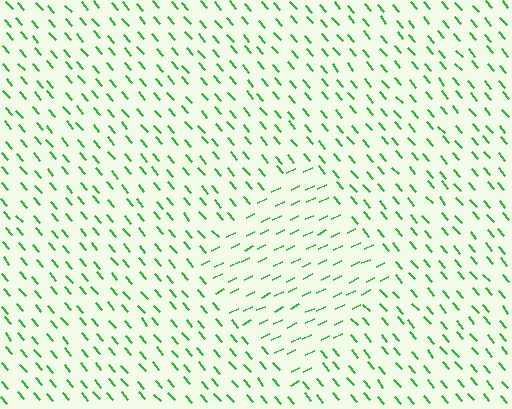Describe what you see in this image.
The image is filled with small green line segments. A diamond region in the image has lines oriented differently from the surrounding lines, creating a visible texture boundary.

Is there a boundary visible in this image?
Yes, there is a texture boundary formed by a change in line orientation.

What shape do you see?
I see a diamond.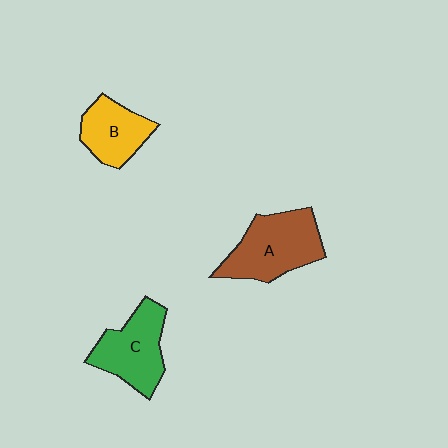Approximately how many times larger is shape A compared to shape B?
Approximately 1.5 times.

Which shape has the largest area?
Shape A (brown).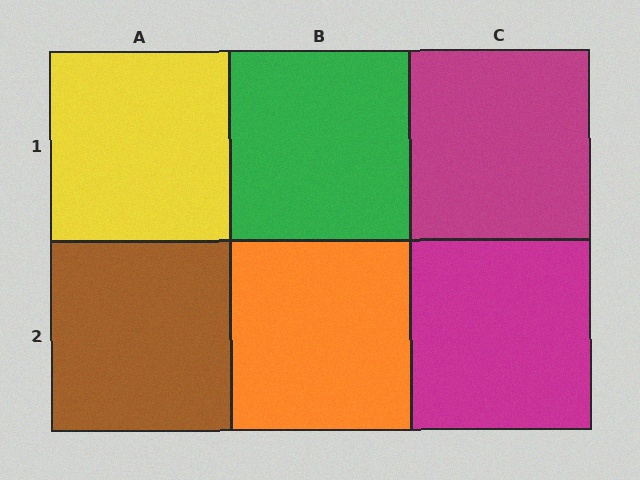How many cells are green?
1 cell is green.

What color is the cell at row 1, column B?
Green.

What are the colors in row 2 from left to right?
Brown, orange, magenta.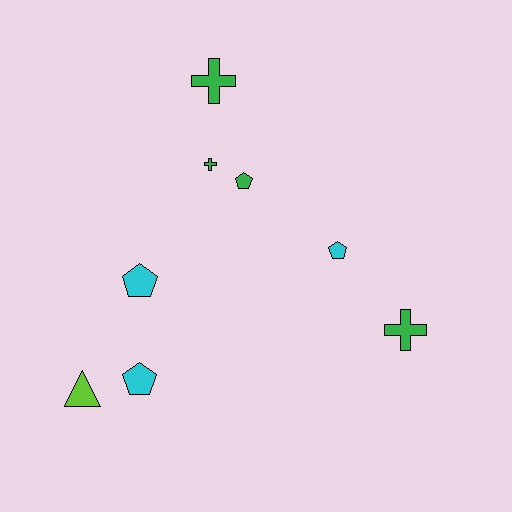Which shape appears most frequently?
Pentagon, with 4 objects.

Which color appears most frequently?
Green, with 4 objects.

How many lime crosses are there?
There are no lime crosses.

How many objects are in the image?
There are 8 objects.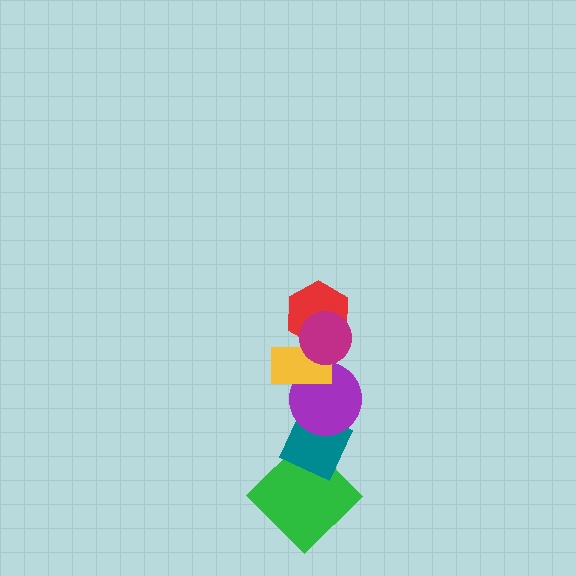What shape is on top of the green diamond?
The teal diamond is on top of the green diamond.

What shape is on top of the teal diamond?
The purple circle is on top of the teal diamond.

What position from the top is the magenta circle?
The magenta circle is 1st from the top.